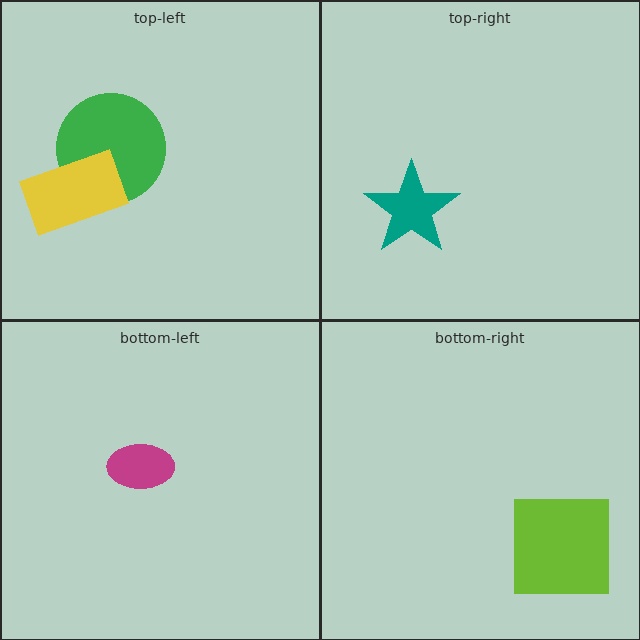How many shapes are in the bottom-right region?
1.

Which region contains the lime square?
The bottom-right region.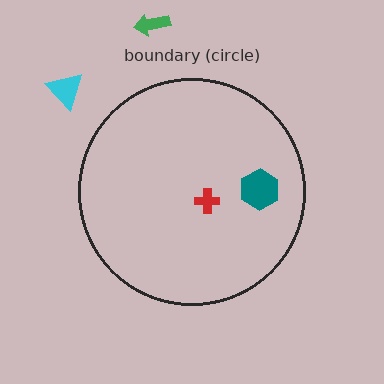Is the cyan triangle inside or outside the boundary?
Outside.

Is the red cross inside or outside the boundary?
Inside.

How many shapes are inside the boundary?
2 inside, 2 outside.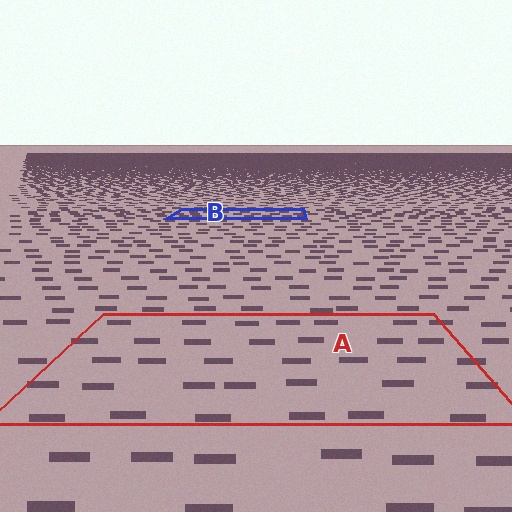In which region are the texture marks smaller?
The texture marks are smaller in region B, because it is farther away.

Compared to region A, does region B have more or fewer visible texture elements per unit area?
Region B has more texture elements per unit area — they are packed more densely because it is farther away.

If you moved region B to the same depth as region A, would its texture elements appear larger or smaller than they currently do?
They would appear larger. At a closer depth, the same texture elements are projected at a bigger on-screen size.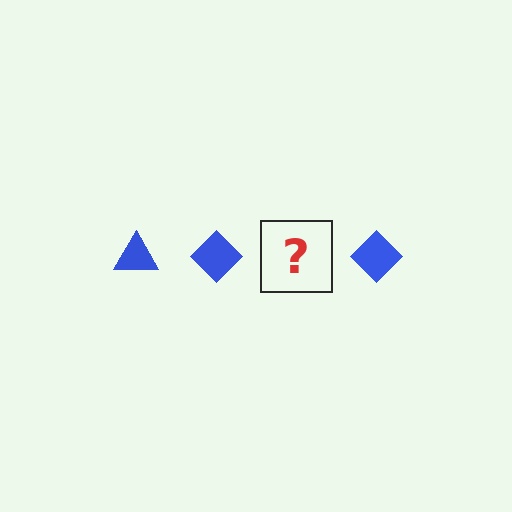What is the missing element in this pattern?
The missing element is a blue triangle.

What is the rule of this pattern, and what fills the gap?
The rule is that the pattern cycles through triangle, diamond shapes in blue. The gap should be filled with a blue triangle.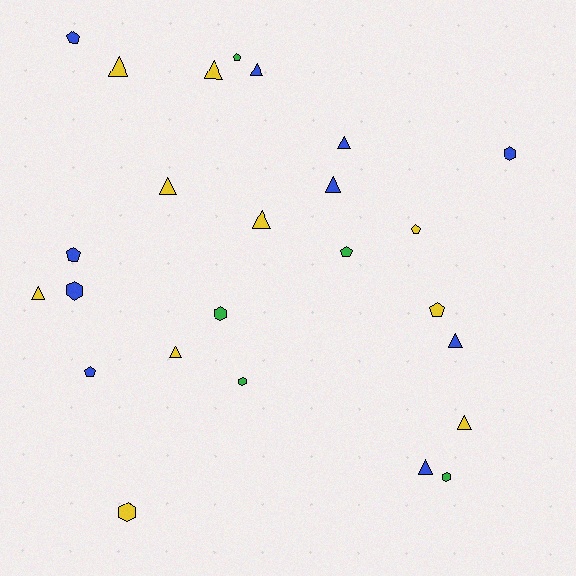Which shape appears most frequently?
Triangle, with 12 objects.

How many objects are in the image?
There are 25 objects.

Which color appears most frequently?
Blue, with 10 objects.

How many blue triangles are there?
There are 5 blue triangles.